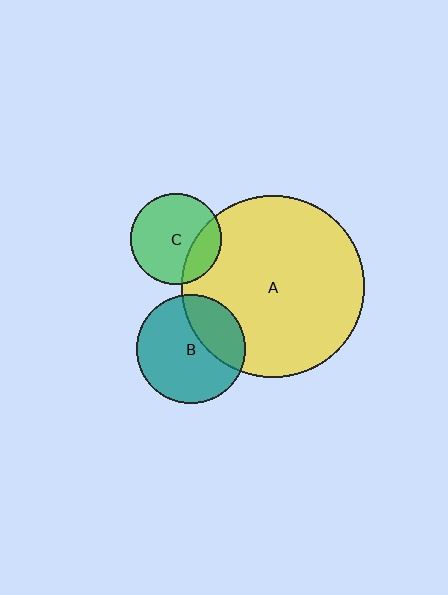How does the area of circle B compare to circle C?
Approximately 1.5 times.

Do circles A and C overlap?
Yes.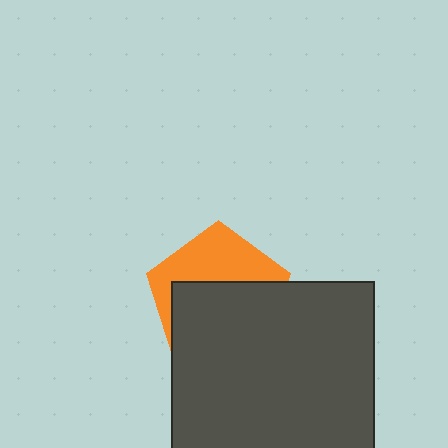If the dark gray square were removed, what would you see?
You would see the complete orange pentagon.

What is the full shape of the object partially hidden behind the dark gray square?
The partially hidden object is an orange pentagon.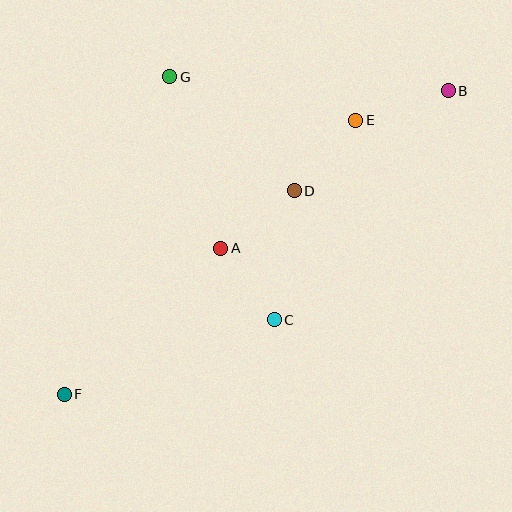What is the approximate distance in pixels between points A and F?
The distance between A and F is approximately 214 pixels.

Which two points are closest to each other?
Points A and C are closest to each other.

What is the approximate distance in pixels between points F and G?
The distance between F and G is approximately 335 pixels.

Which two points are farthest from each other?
Points B and F are farthest from each other.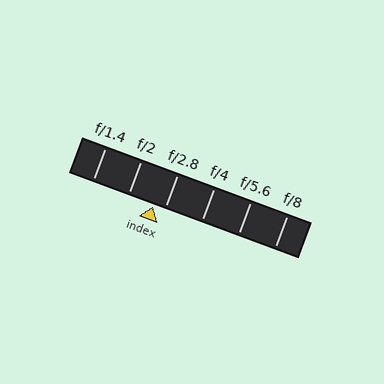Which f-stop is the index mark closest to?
The index mark is closest to f/2.8.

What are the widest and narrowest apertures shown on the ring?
The widest aperture shown is f/1.4 and the narrowest is f/8.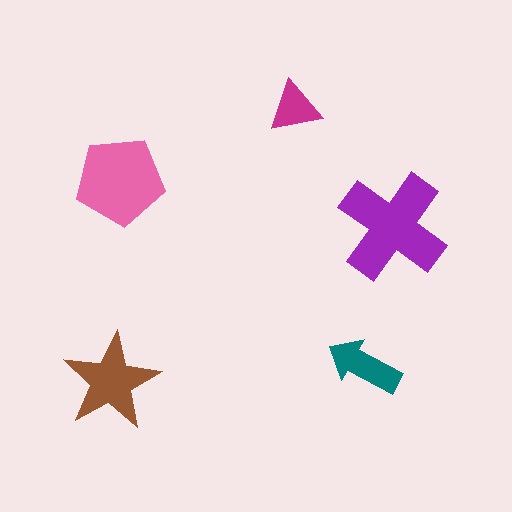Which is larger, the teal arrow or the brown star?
The brown star.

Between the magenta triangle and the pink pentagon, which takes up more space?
The pink pentagon.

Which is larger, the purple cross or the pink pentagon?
The purple cross.